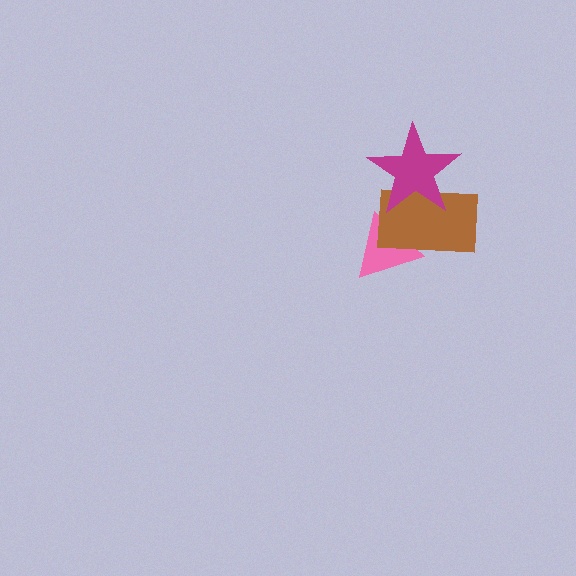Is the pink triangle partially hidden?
Yes, it is partially covered by another shape.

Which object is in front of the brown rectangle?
The magenta star is in front of the brown rectangle.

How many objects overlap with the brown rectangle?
2 objects overlap with the brown rectangle.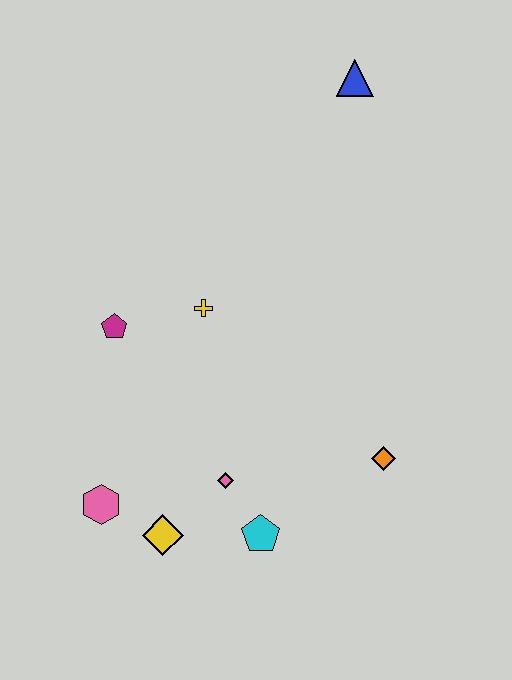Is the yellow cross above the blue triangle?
No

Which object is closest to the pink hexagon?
The yellow diamond is closest to the pink hexagon.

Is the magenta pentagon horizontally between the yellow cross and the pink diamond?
No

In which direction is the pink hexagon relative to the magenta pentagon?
The pink hexagon is below the magenta pentagon.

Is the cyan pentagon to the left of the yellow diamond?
No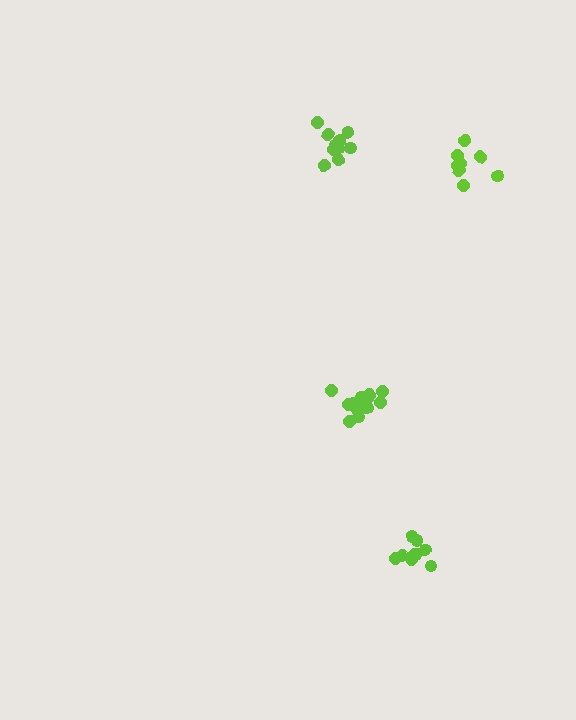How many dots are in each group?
Group 1: 9 dots, Group 2: 10 dots, Group 3: 14 dots, Group 4: 8 dots (41 total).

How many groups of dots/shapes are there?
There are 4 groups.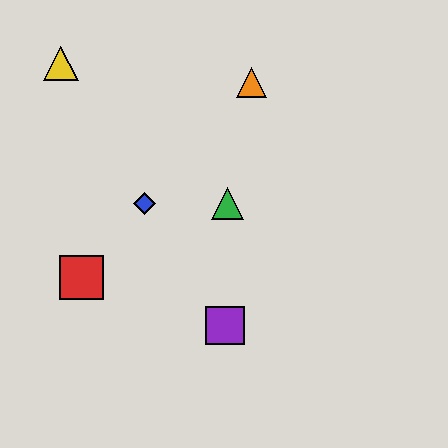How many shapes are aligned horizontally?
2 shapes (the blue diamond, the green triangle) are aligned horizontally.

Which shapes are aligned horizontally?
The blue diamond, the green triangle are aligned horizontally.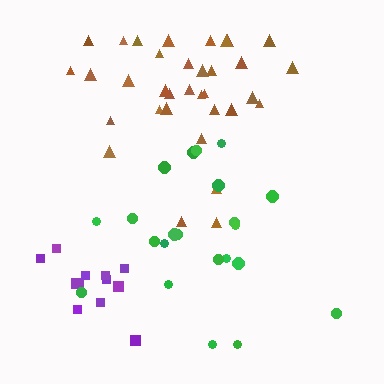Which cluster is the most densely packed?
Purple.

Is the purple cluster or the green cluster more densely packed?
Purple.